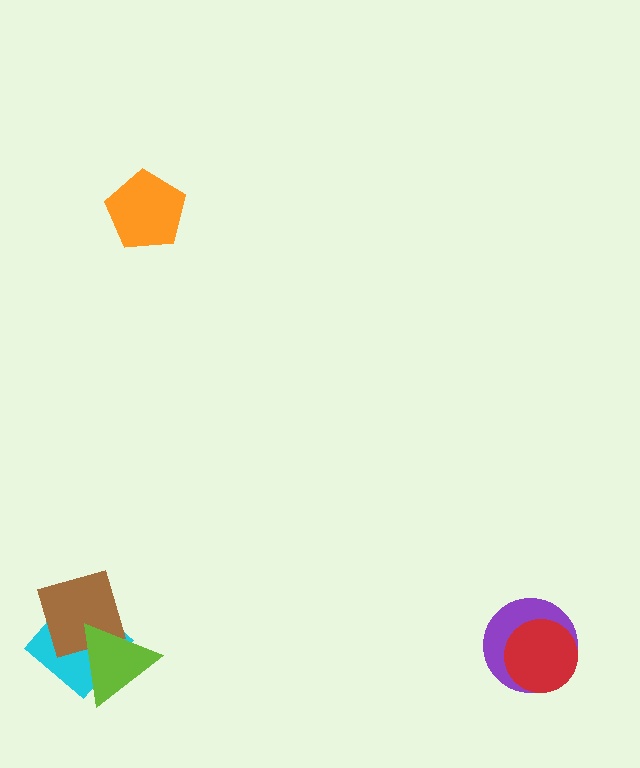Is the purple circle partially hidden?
Yes, it is partially covered by another shape.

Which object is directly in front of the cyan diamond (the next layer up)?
The brown square is directly in front of the cyan diamond.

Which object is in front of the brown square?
The lime triangle is in front of the brown square.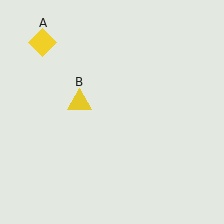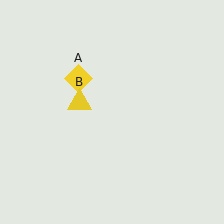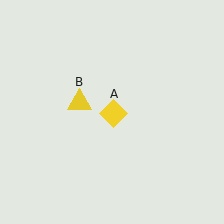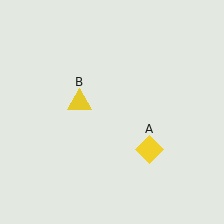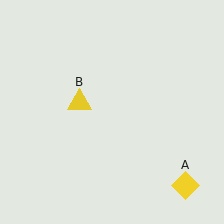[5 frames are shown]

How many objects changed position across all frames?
1 object changed position: yellow diamond (object A).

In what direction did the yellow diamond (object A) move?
The yellow diamond (object A) moved down and to the right.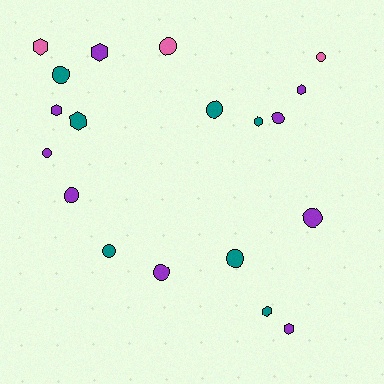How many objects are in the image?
There are 19 objects.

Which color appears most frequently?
Purple, with 9 objects.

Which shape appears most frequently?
Circle, with 11 objects.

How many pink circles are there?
There are 2 pink circles.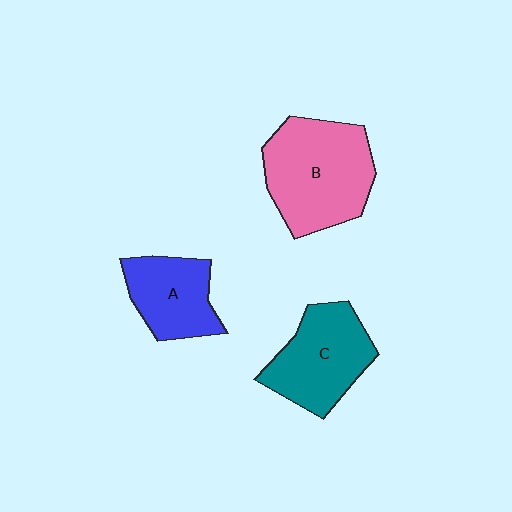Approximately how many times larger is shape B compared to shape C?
Approximately 1.3 times.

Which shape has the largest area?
Shape B (pink).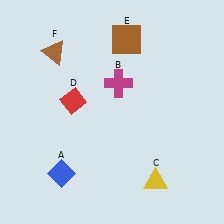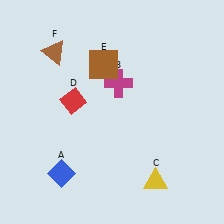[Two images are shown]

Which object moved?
The brown square (E) moved down.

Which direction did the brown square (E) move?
The brown square (E) moved down.